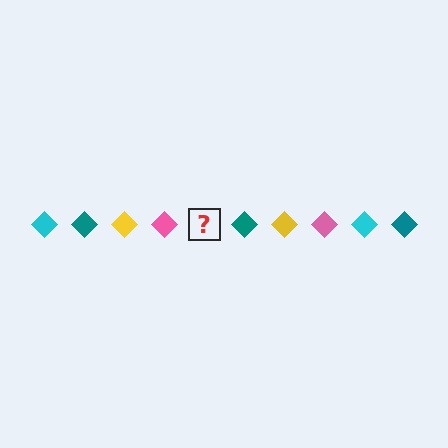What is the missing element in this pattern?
The missing element is a cyan diamond.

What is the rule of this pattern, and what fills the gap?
The rule is that the pattern cycles through cyan, teal, yellow, pink diamonds. The gap should be filled with a cyan diamond.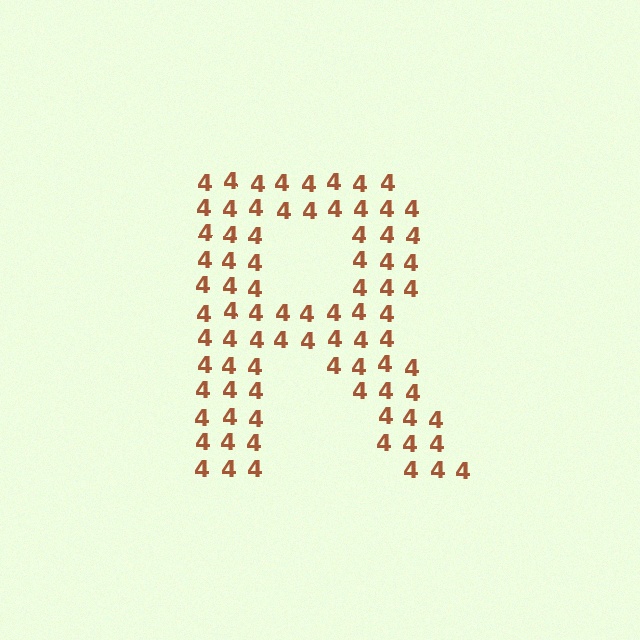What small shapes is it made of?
It is made of small digit 4's.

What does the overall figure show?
The overall figure shows the letter R.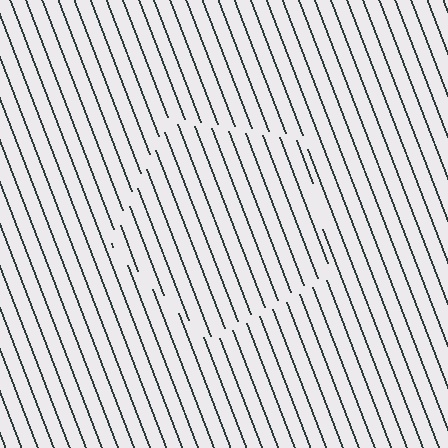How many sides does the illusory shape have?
5 sides — the line-ends trace a pentagon.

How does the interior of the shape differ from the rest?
The interior of the shape contains the same grating, shifted by half a period — the contour is defined by the phase discontinuity where line-ends from the inner and outer gratings abut.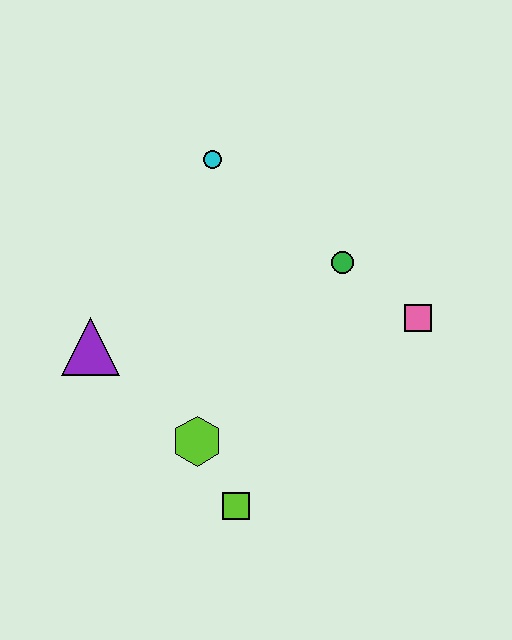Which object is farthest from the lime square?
The cyan circle is farthest from the lime square.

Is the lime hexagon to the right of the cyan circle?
No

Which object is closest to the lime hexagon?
The lime square is closest to the lime hexagon.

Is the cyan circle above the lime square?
Yes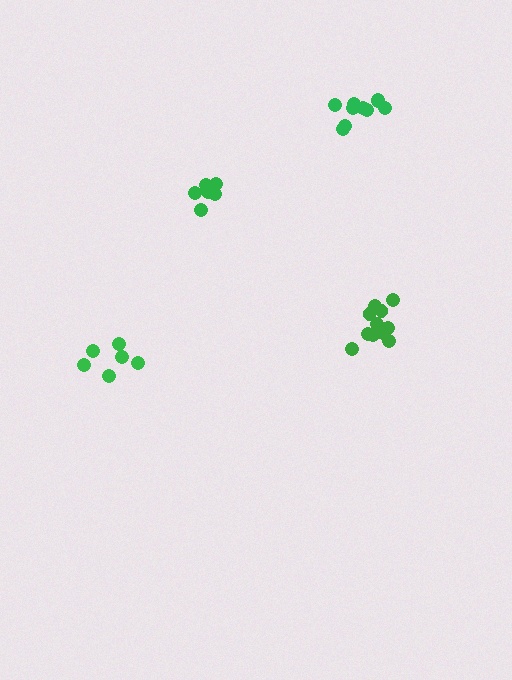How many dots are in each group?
Group 1: 10 dots, Group 2: 6 dots, Group 3: 12 dots, Group 4: 6 dots (34 total).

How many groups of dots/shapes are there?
There are 4 groups.